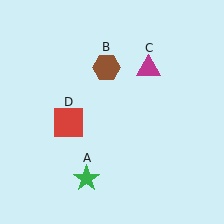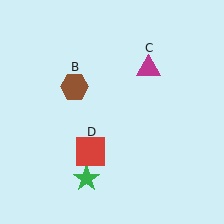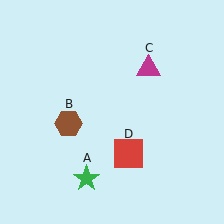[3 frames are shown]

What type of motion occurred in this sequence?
The brown hexagon (object B), red square (object D) rotated counterclockwise around the center of the scene.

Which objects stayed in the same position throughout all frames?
Green star (object A) and magenta triangle (object C) remained stationary.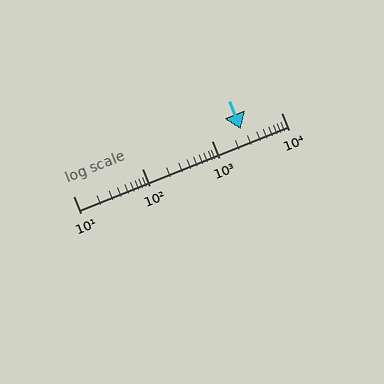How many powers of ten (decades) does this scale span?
The scale spans 3 decades, from 10 to 10000.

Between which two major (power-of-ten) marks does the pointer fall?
The pointer is between 1000 and 10000.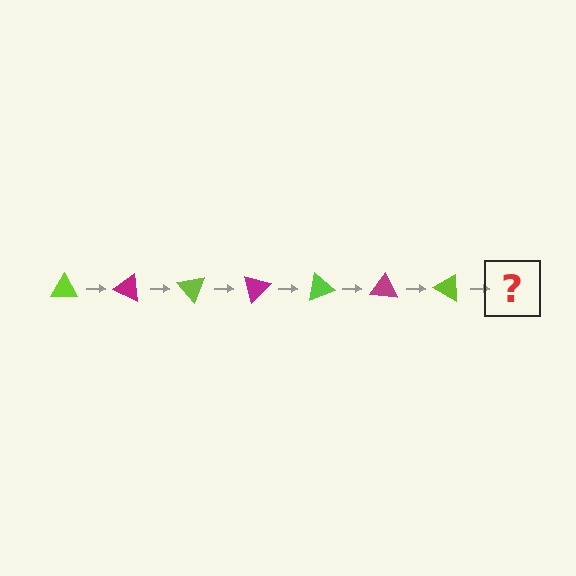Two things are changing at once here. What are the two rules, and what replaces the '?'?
The two rules are that it rotates 25 degrees each step and the color cycles through lime and magenta. The '?' should be a magenta triangle, rotated 175 degrees from the start.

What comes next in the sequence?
The next element should be a magenta triangle, rotated 175 degrees from the start.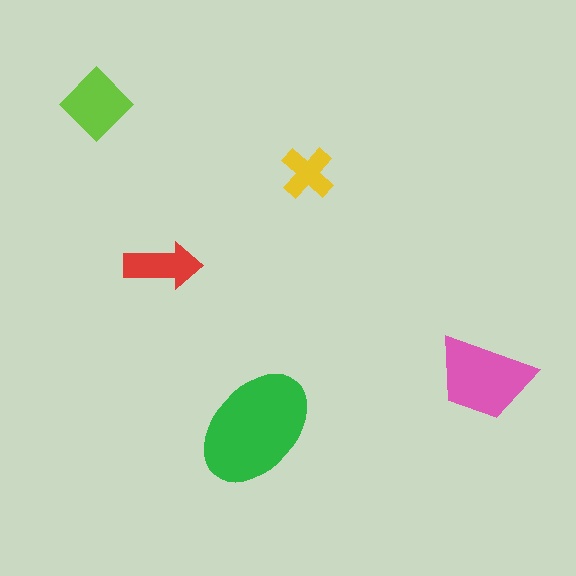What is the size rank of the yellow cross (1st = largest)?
5th.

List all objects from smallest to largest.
The yellow cross, the red arrow, the lime diamond, the pink trapezoid, the green ellipse.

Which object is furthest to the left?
The lime diamond is leftmost.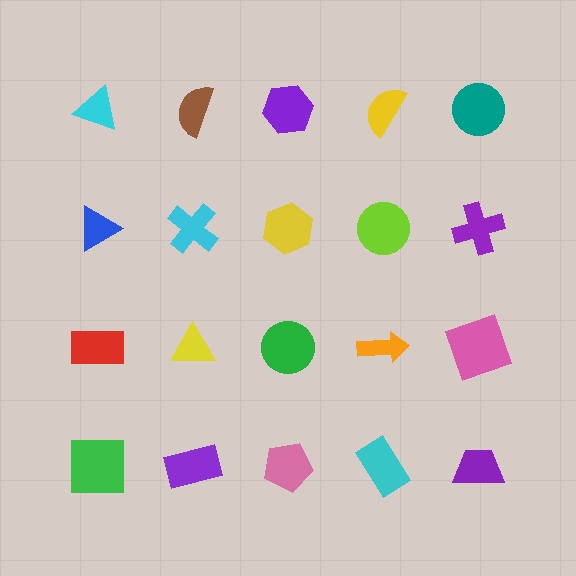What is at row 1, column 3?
A purple hexagon.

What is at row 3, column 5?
A pink square.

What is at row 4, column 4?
A cyan rectangle.